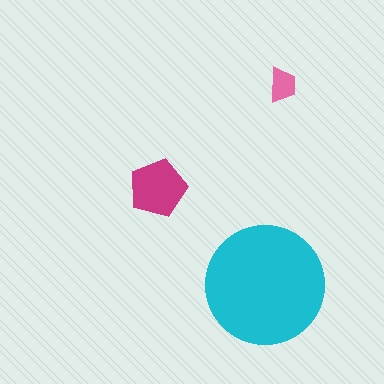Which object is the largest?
The cyan circle.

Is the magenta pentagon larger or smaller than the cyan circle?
Smaller.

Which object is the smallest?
The pink trapezoid.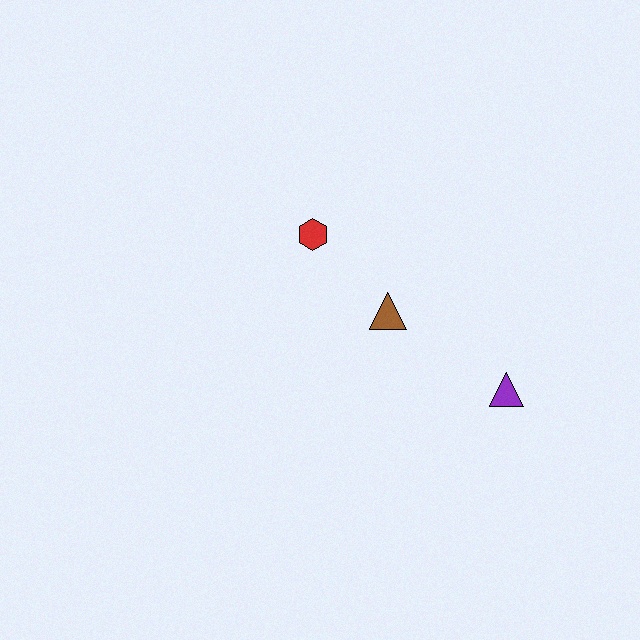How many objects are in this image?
There are 3 objects.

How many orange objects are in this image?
There are no orange objects.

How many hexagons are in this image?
There is 1 hexagon.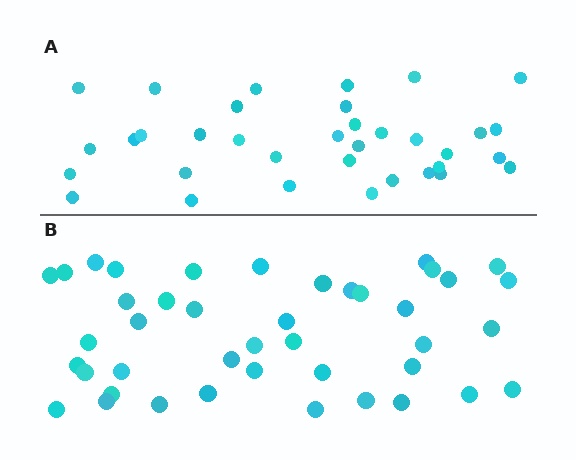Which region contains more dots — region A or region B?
Region B (the bottom region) has more dots.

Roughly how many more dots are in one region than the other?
Region B has roughly 8 or so more dots than region A.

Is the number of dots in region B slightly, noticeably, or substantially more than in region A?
Region B has only slightly more — the two regions are fairly close. The ratio is roughly 1.2 to 1.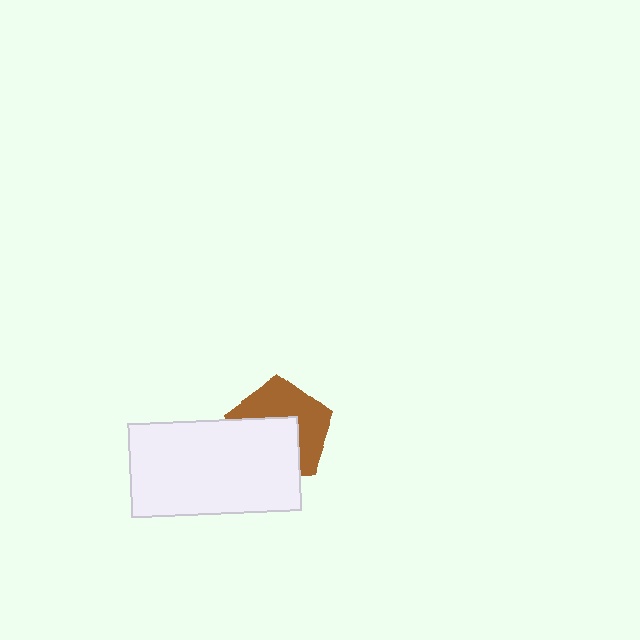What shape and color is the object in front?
The object in front is a white rectangle.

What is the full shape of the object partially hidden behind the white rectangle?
The partially hidden object is a brown pentagon.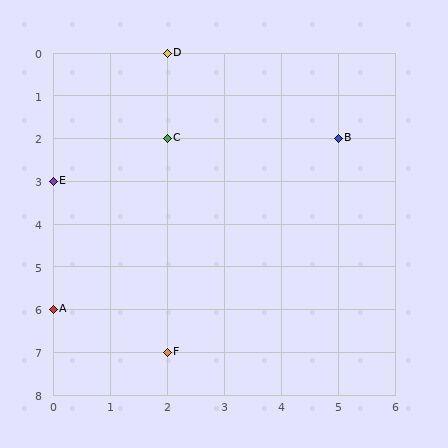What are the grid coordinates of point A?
Point A is at grid coordinates (0, 6).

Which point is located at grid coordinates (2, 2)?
Point C is at (2, 2).